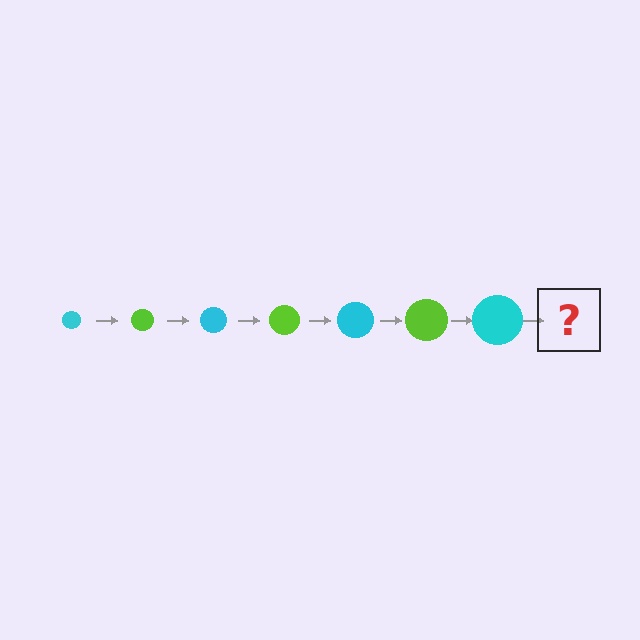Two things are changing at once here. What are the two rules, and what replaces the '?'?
The two rules are that the circle grows larger each step and the color cycles through cyan and lime. The '?' should be a lime circle, larger than the previous one.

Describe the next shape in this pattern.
It should be a lime circle, larger than the previous one.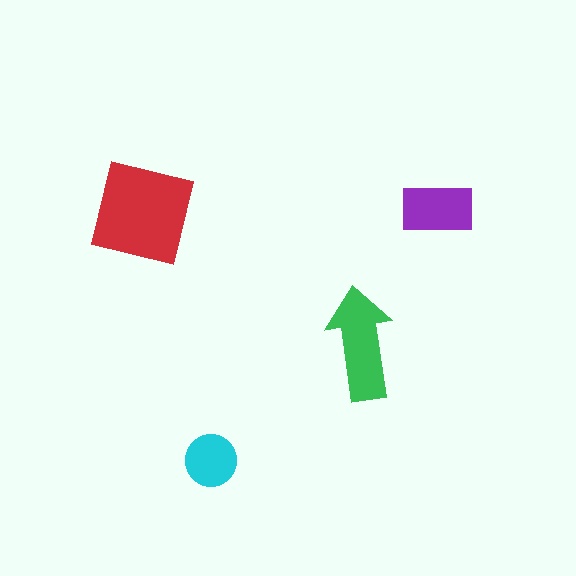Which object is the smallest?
The cyan circle.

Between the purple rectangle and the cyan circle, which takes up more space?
The purple rectangle.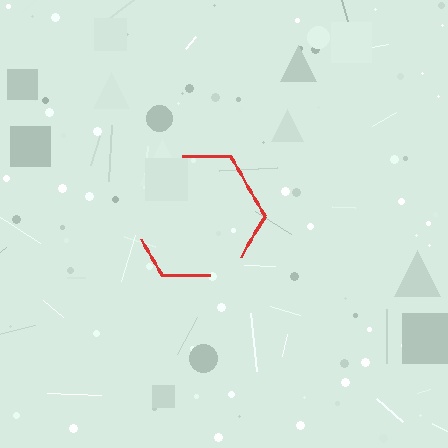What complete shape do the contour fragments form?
The contour fragments form a hexagon.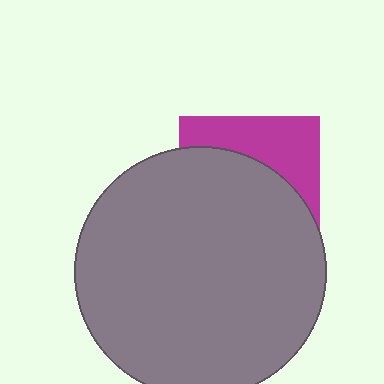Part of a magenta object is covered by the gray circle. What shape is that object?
It is a square.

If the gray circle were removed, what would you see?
You would see the complete magenta square.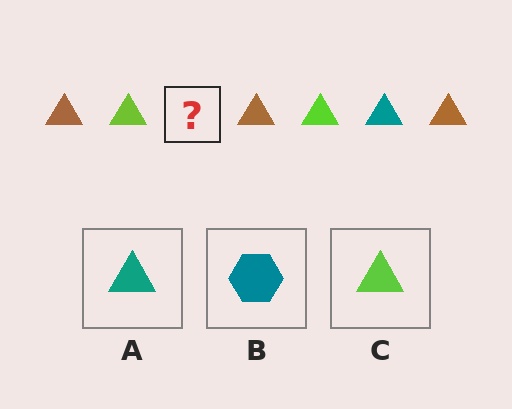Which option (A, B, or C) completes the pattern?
A.